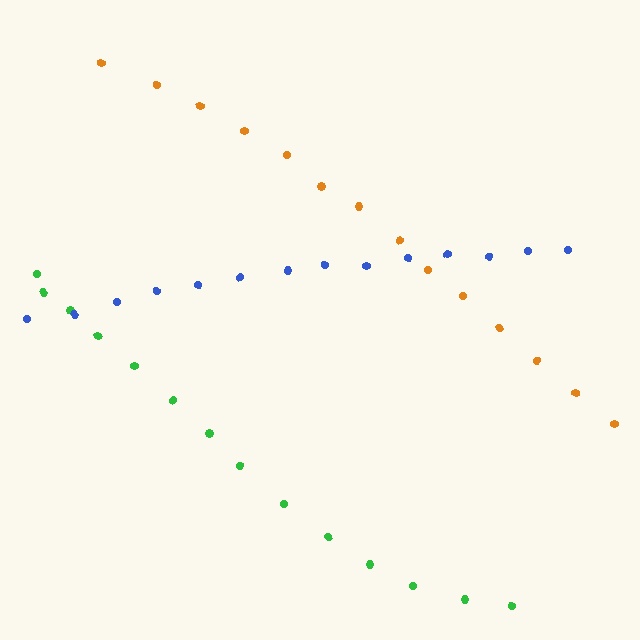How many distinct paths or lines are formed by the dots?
There are 3 distinct paths.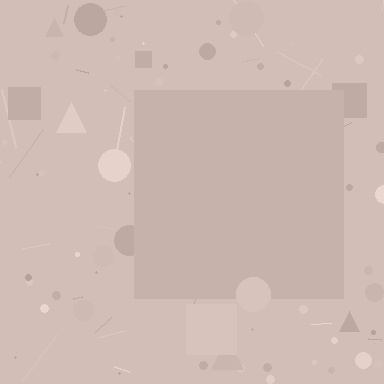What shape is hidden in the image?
A square is hidden in the image.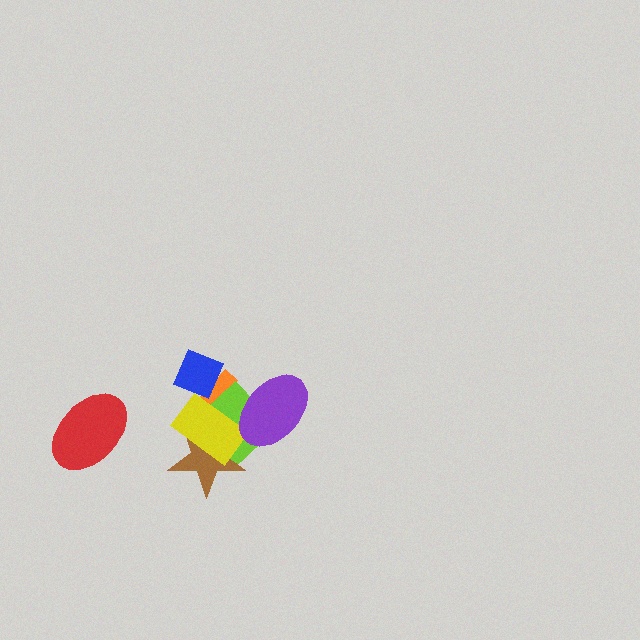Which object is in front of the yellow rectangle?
The purple ellipse is in front of the yellow rectangle.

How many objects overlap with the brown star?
2 objects overlap with the brown star.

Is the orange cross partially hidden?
Yes, it is partially covered by another shape.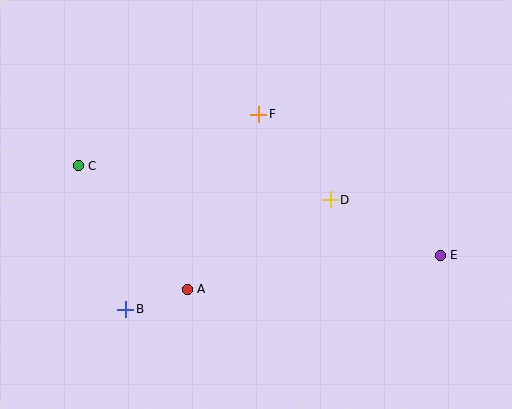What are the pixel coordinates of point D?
Point D is at (330, 200).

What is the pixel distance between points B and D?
The distance between B and D is 232 pixels.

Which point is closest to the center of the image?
Point D at (330, 200) is closest to the center.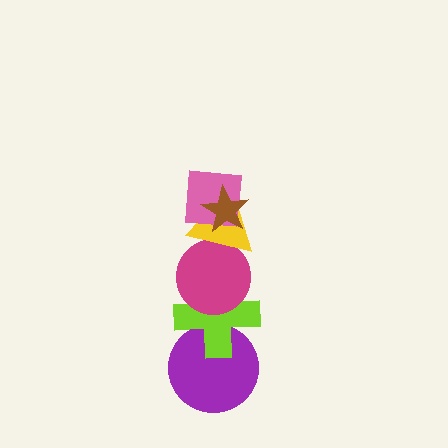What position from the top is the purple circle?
The purple circle is 6th from the top.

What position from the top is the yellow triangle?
The yellow triangle is 3rd from the top.